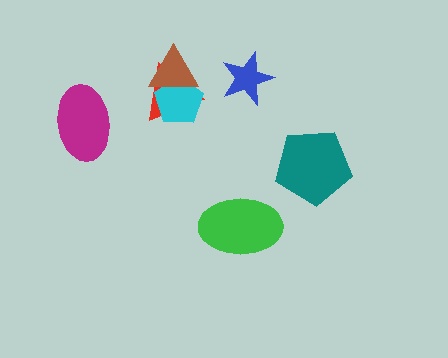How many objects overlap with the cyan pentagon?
2 objects overlap with the cyan pentagon.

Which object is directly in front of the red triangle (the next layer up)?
The cyan pentagon is directly in front of the red triangle.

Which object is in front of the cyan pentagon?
The brown triangle is in front of the cyan pentagon.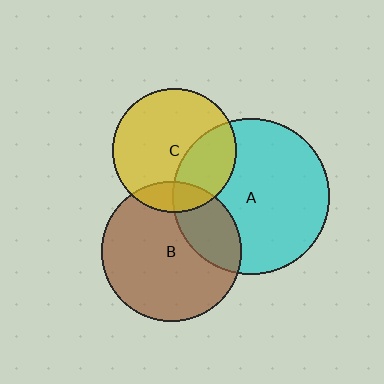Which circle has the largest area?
Circle A (cyan).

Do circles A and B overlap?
Yes.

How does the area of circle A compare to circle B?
Approximately 1.3 times.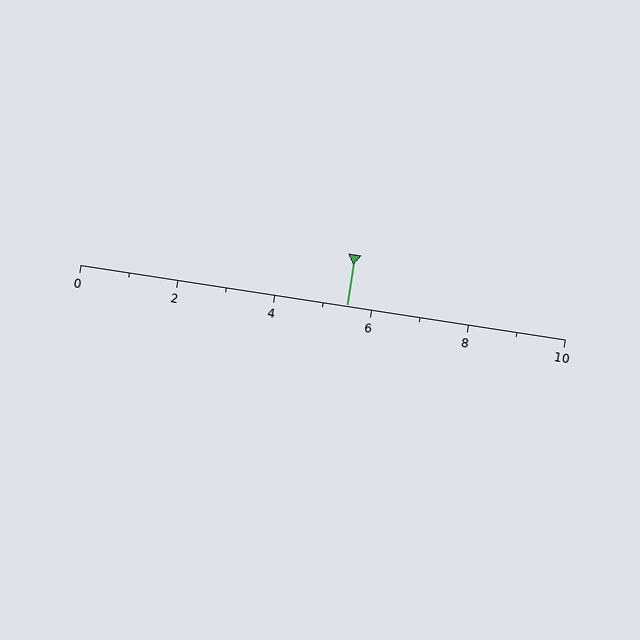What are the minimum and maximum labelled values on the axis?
The axis runs from 0 to 10.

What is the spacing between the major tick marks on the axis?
The major ticks are spaced 2 apart.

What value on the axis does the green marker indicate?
The marker indicates approximately 5.5.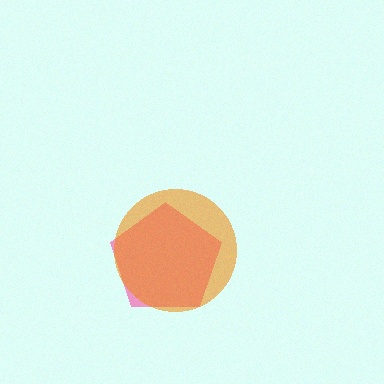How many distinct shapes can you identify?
There are 2 distinct shapes: a pink pentagon, an orange circle.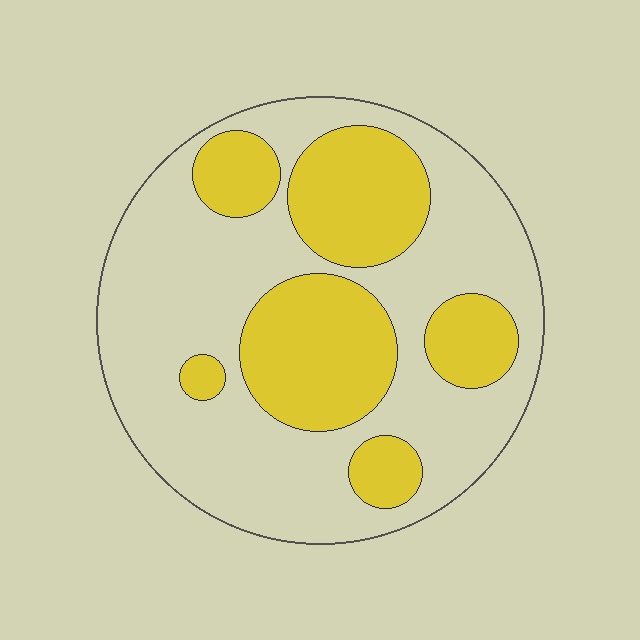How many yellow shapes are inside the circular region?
6.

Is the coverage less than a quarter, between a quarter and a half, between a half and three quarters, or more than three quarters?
Between a quarter and a half.